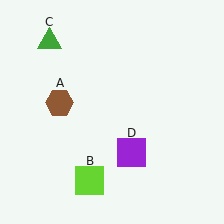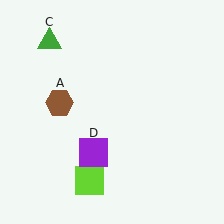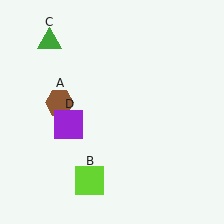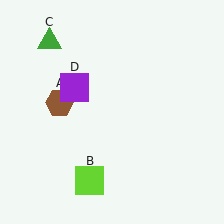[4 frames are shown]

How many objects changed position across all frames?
1 object changed position: purple square (object D).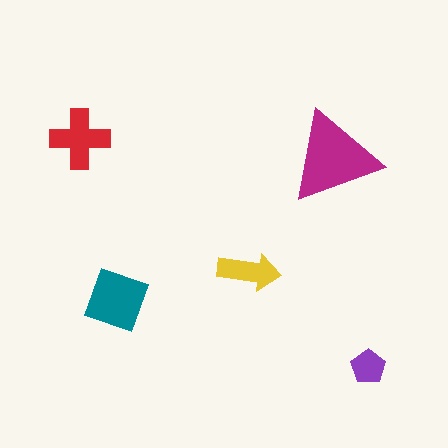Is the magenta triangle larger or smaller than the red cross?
Larger.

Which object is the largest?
The magenta triangle.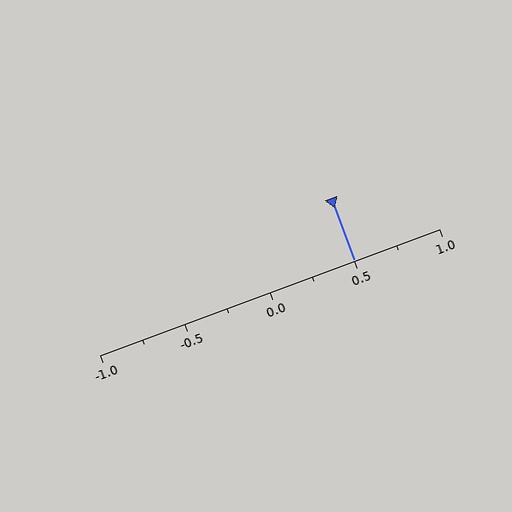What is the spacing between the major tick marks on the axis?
The major ticks are spaced 0.5 apart.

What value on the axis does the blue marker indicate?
The marker indicates approximately 0.5.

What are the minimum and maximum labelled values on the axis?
The axis runs from -1.0 to 1.0.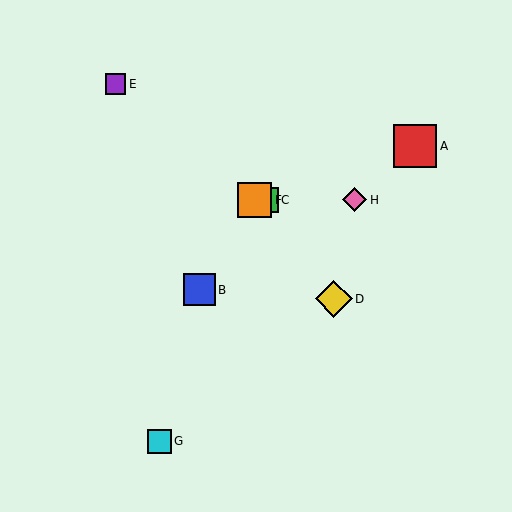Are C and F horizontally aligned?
Yes, both are at y≈200.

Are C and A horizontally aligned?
No, C is at y≈200 and A is at y≈146.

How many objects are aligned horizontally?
3 objects (C, F, H) are aligned horizontally.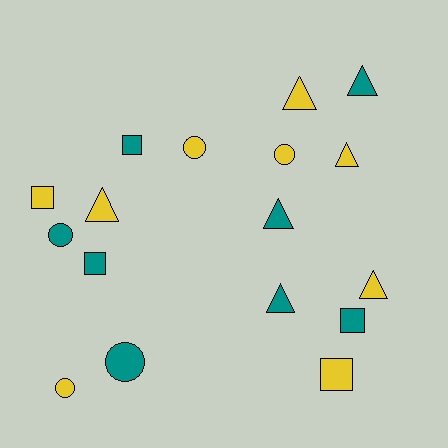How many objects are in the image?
There are 17 objects.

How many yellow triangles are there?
There are 4 yellow triangles.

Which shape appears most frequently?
Triangle, with 7 objects.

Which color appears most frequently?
Yellow, with 9 objects.